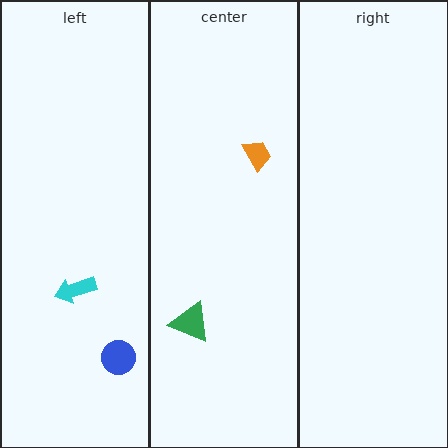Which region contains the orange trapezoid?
The center region.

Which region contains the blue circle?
The left region.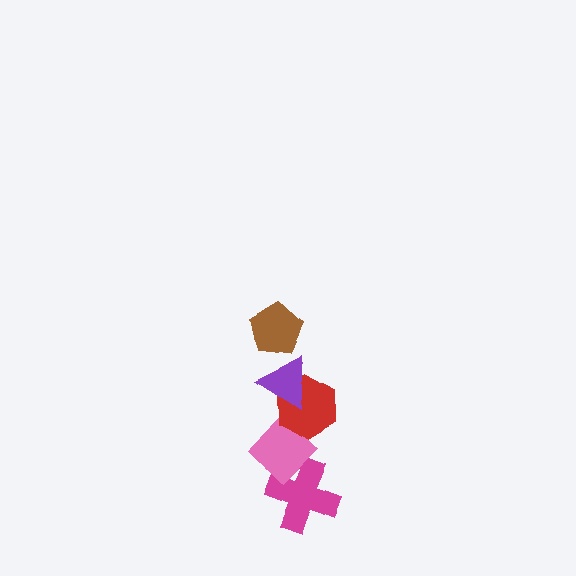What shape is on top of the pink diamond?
The red hexagon is on top of the pink diamond.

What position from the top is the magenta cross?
The magenta cross is 5th from the top.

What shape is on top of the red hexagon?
The purple triangle is on top of the red hexagon.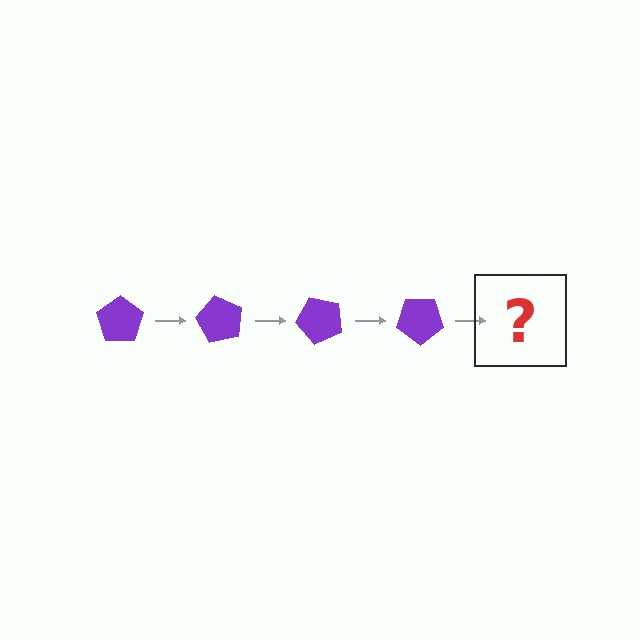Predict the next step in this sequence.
The next step is a purple pentagon rotated 240 degrees.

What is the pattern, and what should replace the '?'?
The pattern is that the pentagon rotates 60 degrees each step. The '?' should be a purple pentagon rotated 240 degrees.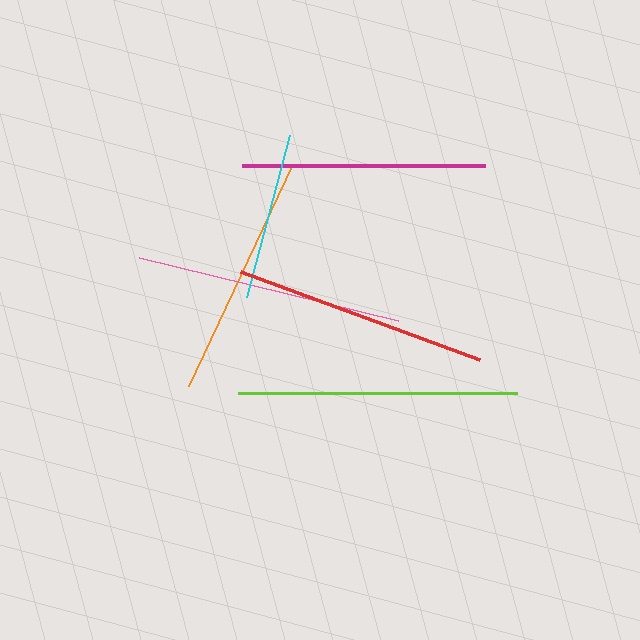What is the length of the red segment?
The red segment is approximately 255 pixels long.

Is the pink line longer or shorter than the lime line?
The lime line is longer than the pink line.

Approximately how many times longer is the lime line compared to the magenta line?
The lime line is approximately 1.1 times the length of the magenta line.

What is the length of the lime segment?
The lime segment is approximately 280 pixels long.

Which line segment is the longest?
The lime line is the longest at approximately 280 pixels.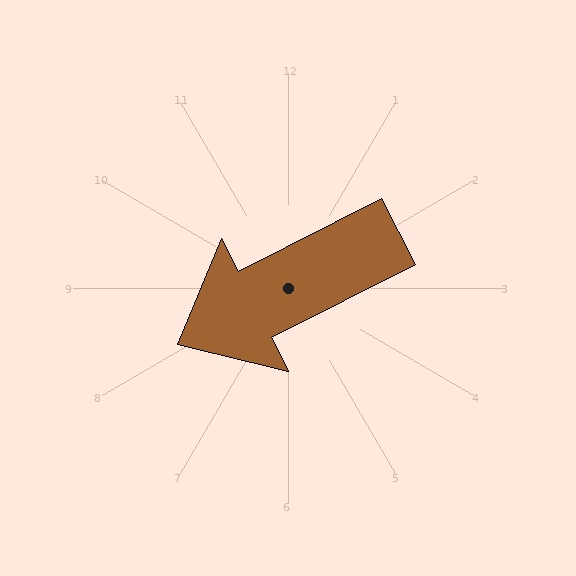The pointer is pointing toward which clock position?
Roughly 8 o'clock.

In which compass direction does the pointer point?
Southwest.